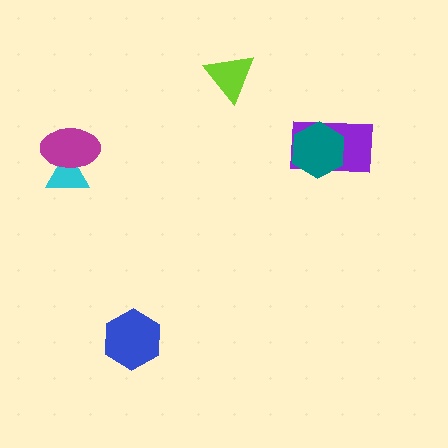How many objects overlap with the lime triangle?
0 objects overlap with the lime triangle.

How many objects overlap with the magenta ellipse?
1 object overlaps with the magenta ellipse.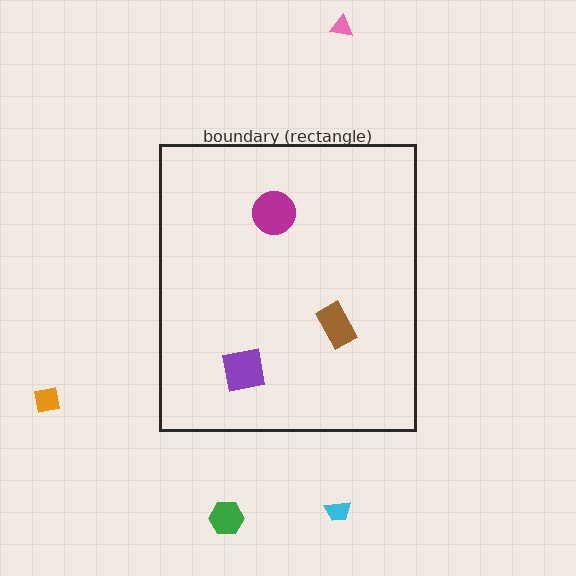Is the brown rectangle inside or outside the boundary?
Inside.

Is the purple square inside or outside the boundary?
Inside.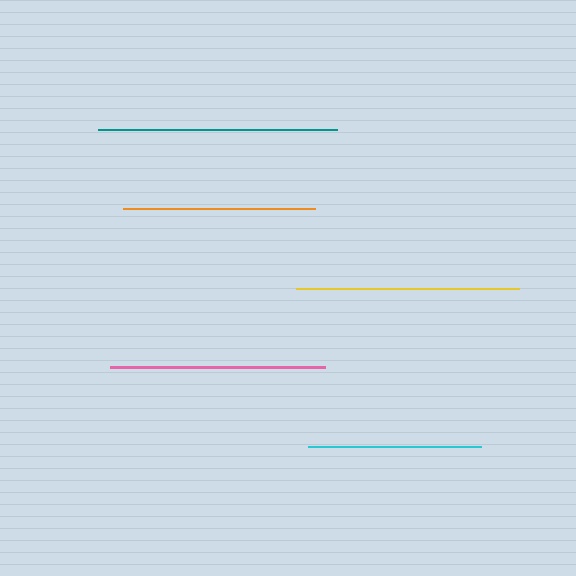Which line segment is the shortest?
The cyan line is the shortest at approximately 173 pixels.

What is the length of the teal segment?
The teal segment is approximately 239 pixels long.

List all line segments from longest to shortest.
From longest to shortest: teal, yellow, pink, orange, cyan.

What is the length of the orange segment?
The orange segment is approximately 192 pixels long.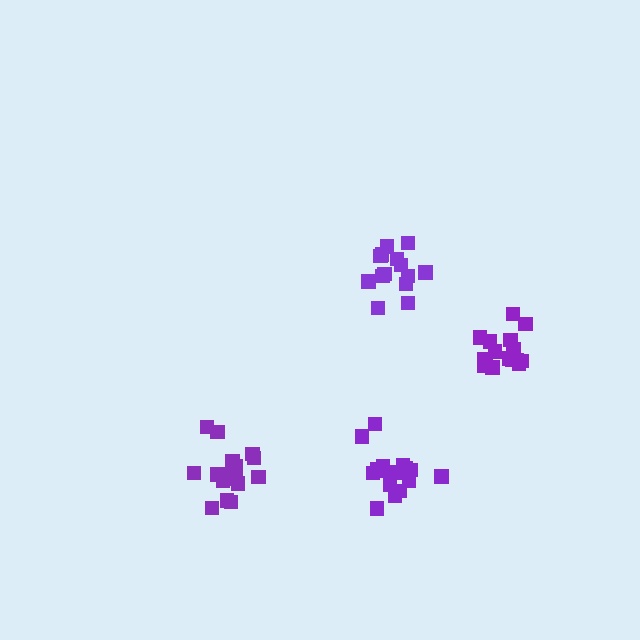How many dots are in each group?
Group 1: 19 dots, Group 2: 14 dots, Group 3: 16 dots, Group 4: 16 dots (65 total).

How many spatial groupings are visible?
There are 4 spatial groupings.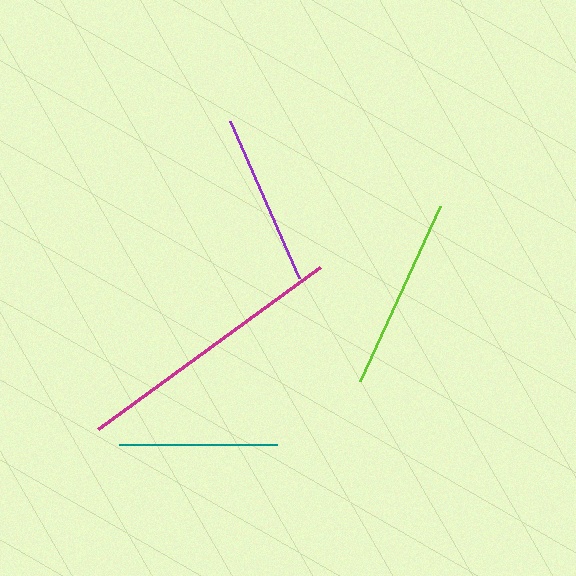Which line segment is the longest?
The magenta line is the longest at approximately 275 pixels.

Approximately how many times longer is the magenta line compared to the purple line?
The magenta line is approximately 1.6 times the length of the purple line.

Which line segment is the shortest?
The teal line is the shortest at approximately 158 pixels.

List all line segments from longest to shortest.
From longest to shortest: magenta, lime, purple, teal.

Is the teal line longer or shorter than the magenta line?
The magenta line is longer than the teal line.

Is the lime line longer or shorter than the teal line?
The lime line is longer than the teal line.